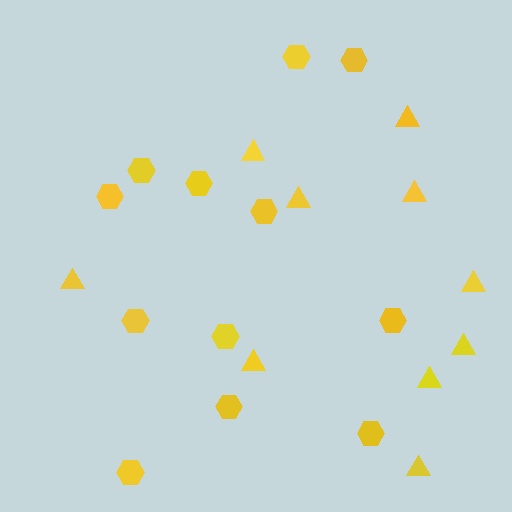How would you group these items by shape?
There are 2 groups: one group of triangles (10) and one group of hexagons (12).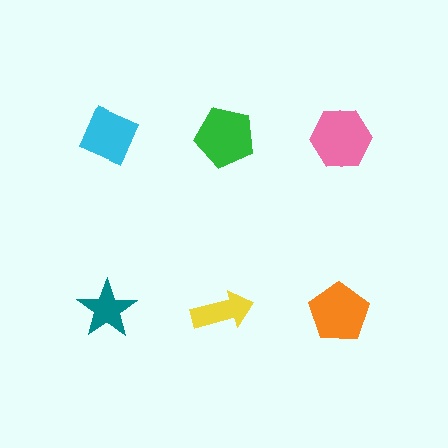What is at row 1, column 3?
A pink hexagon.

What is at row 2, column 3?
An orange pentagon.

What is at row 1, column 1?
A cyan diamond.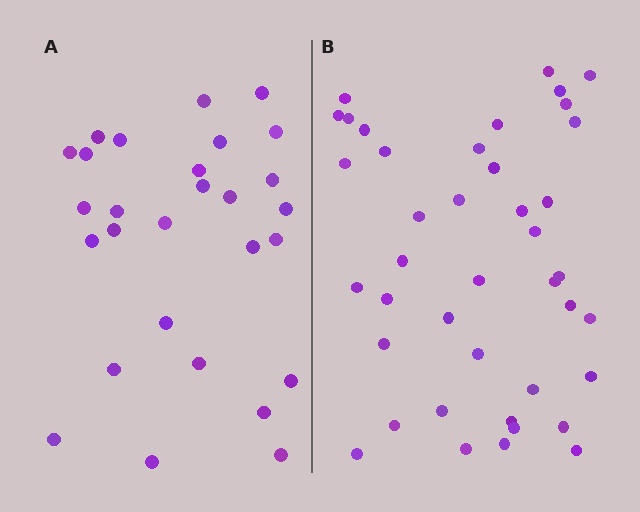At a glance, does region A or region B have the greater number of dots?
Region B (the right region) has more dots.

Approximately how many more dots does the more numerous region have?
Region B has approximately 15 more dots than region A.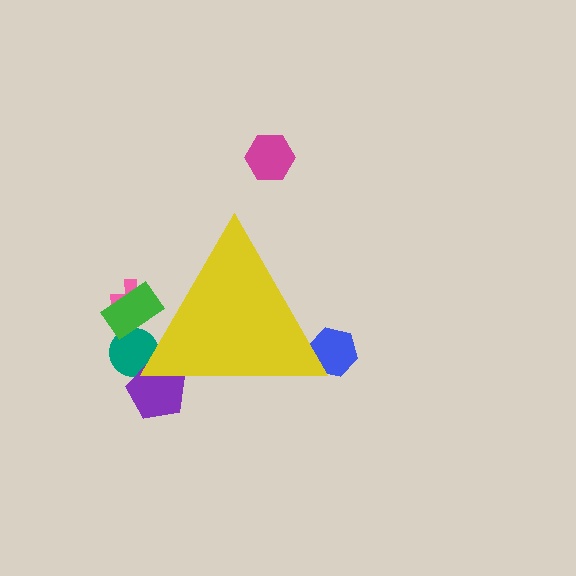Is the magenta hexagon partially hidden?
No, the magenta hexagon is fully visible.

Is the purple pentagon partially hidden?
Yes, the purple pentagon is partially hidden behind the yellow triangle.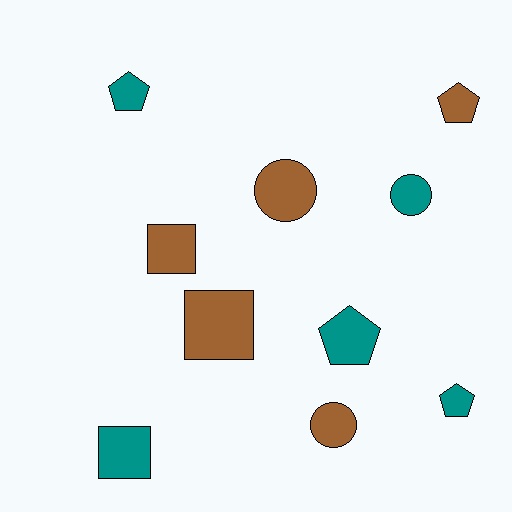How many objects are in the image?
There are 10 objects.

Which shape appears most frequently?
Pentagon, with 4 objects.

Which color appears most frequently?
Brown, with 5 objects.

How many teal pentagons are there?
There are 3 teal pentagons.